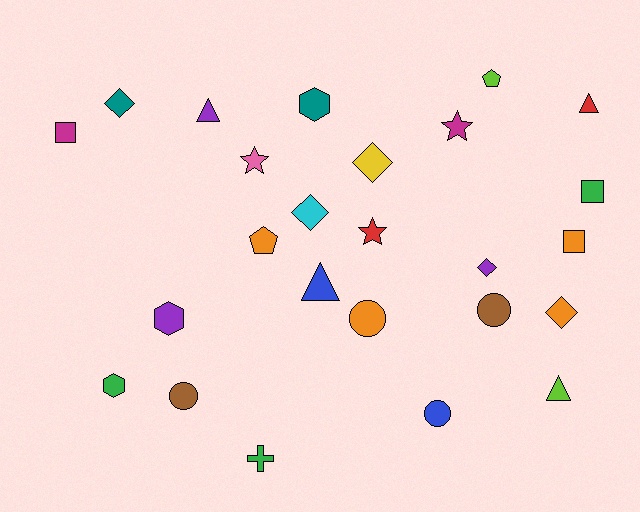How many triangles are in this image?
There are 4 triangles.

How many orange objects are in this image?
There are 4 orange objects.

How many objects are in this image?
There are 25 objects.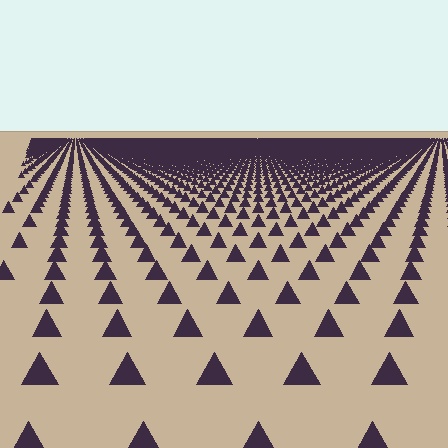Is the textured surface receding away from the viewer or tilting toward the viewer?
The surface is receding away from the viewer. Texture elements get smaller and denser toward the top.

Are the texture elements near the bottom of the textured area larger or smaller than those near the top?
Larger. Near the bottom, elements are closer to the viewer and appear at a bigger on-screen size.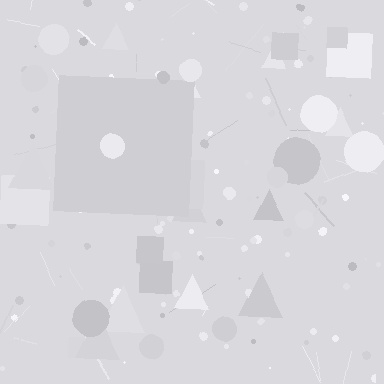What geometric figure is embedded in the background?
A square is embedded in the background.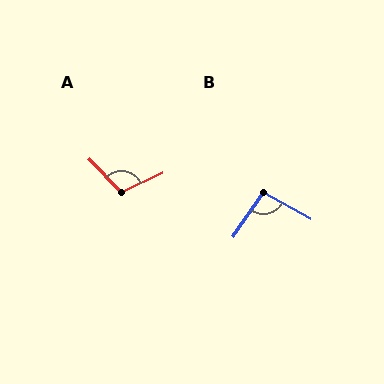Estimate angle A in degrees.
Approximately 108 degrees.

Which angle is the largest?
A, at approximately 108 degrees.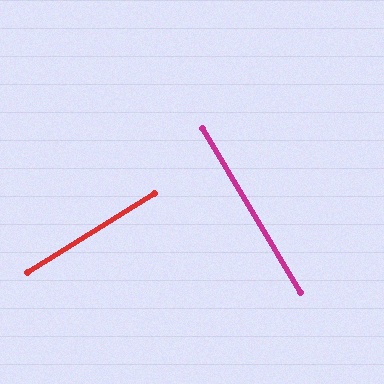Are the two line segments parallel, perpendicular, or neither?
Perpendicular — they meet at approximately 89°.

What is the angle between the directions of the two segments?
Approximately 89 degrees.